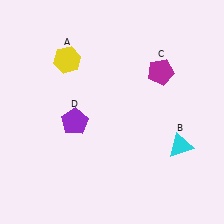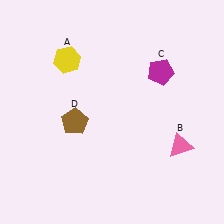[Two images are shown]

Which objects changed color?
B changed from cyan to pink. D changed from purple to brown.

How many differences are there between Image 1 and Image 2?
There are 2 differences between the two images.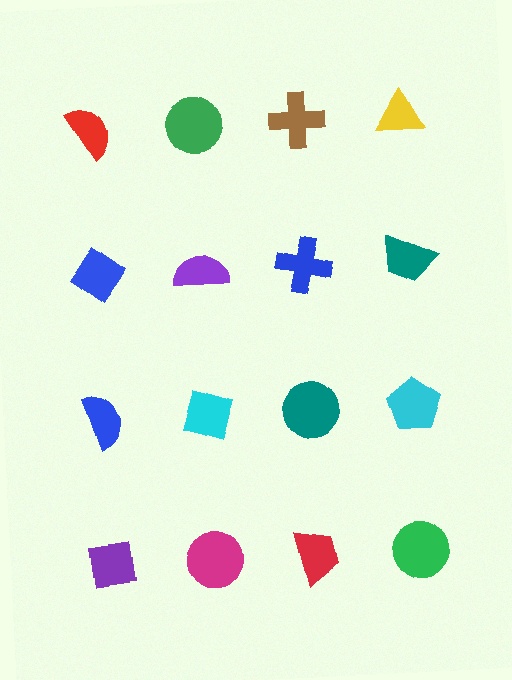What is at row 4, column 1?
A purple square.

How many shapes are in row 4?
4 shapes.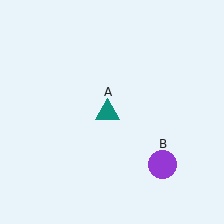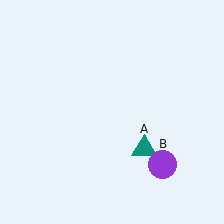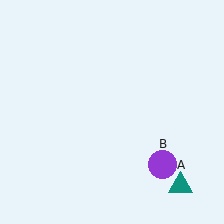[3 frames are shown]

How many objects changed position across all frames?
1 object changed position: teal triangle (object A).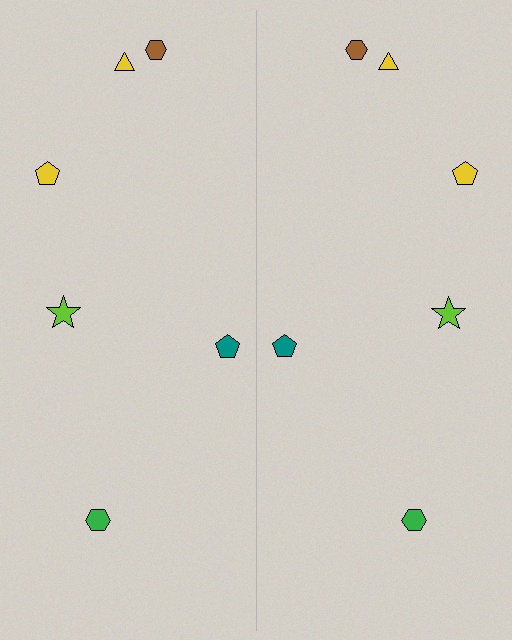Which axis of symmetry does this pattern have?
The pattern has a vertical axis of symmetry running through the center of the image.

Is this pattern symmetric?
Yes, this pattern has bilateral (reflection) symmetry.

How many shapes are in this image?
There are 12 shapes in this image.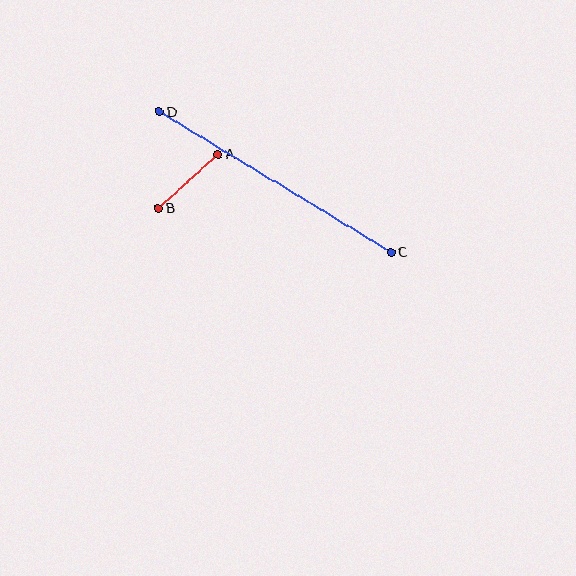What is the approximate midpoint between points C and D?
The midpoint is at approximately (275, 182) pixels.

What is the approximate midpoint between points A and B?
The midpoint is at approximately (188, 181) pixels.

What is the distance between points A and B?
The distance is approximately 81 pixels.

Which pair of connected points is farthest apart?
Points C and D are farthest apart.